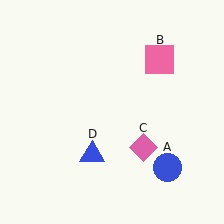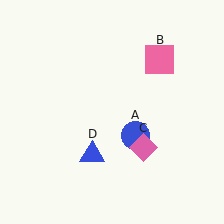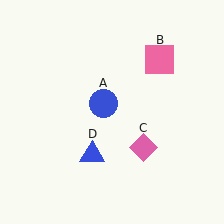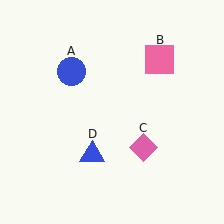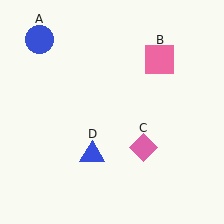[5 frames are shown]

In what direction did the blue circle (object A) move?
The blue circle (object A) moved up and to the left.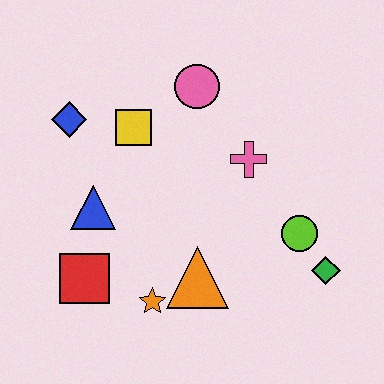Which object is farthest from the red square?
The green diamond is farthest from the red square.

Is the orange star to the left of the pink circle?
Yes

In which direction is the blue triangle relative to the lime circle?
The blue triangle is to the left of the lime circle.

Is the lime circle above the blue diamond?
No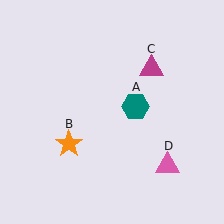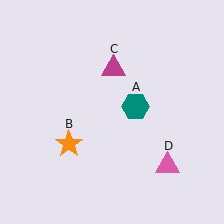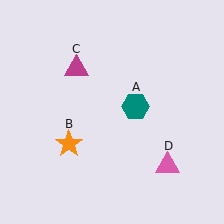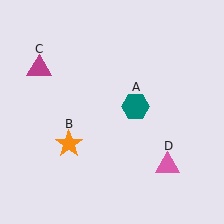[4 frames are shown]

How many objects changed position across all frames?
1 object changed position: magenta triangle (object C).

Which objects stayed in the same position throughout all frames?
Teal hexagon (object A) and orange star (object B) and pink triangle (object D) remained stationary.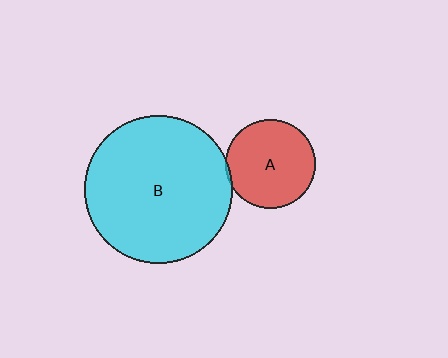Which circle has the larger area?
Circle B (cyan).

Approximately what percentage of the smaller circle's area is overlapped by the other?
Approximately 5%.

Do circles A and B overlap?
Yes.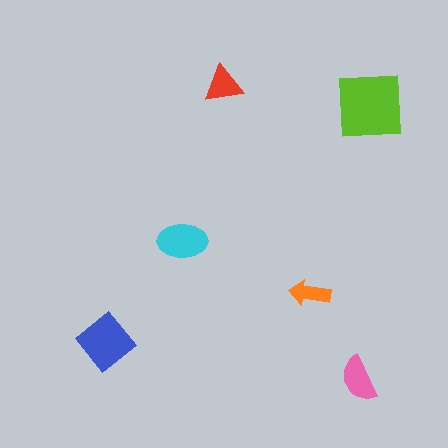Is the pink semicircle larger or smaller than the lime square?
Smaller.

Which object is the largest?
The lime square.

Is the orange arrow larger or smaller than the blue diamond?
Smaller.